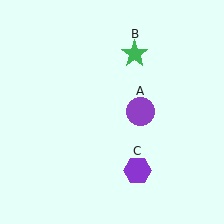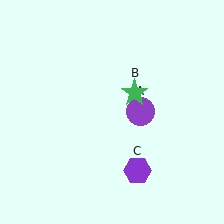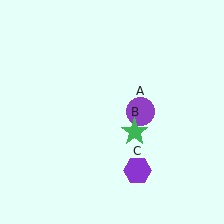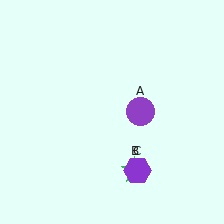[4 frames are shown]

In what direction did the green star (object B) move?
The green star (object B) moved down.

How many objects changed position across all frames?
1 object changed position: green star (object B).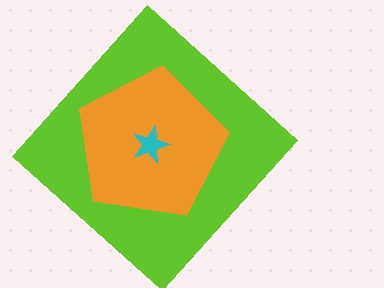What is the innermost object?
The cyan star.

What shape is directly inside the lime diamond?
The orange pentagon.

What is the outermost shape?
The lime diamond.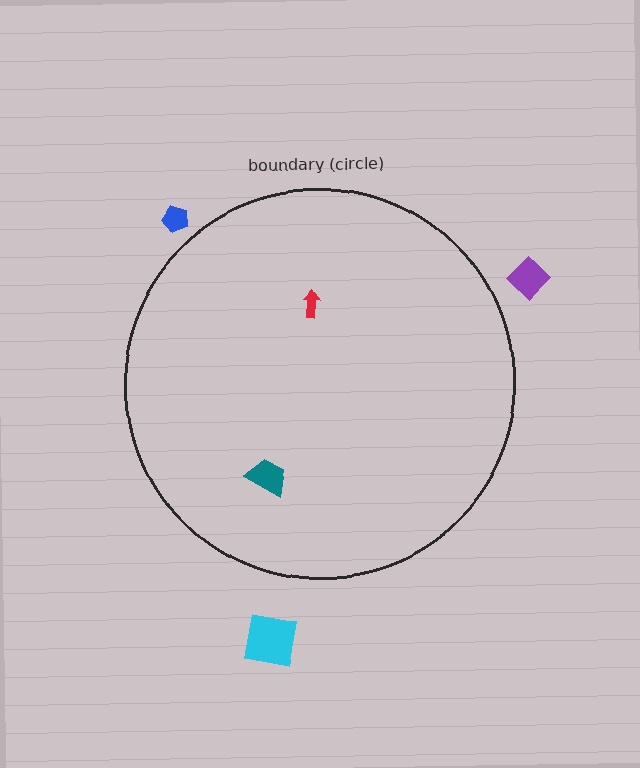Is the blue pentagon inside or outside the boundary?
Outside.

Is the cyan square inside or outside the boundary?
Outside.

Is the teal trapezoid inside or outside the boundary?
Inside.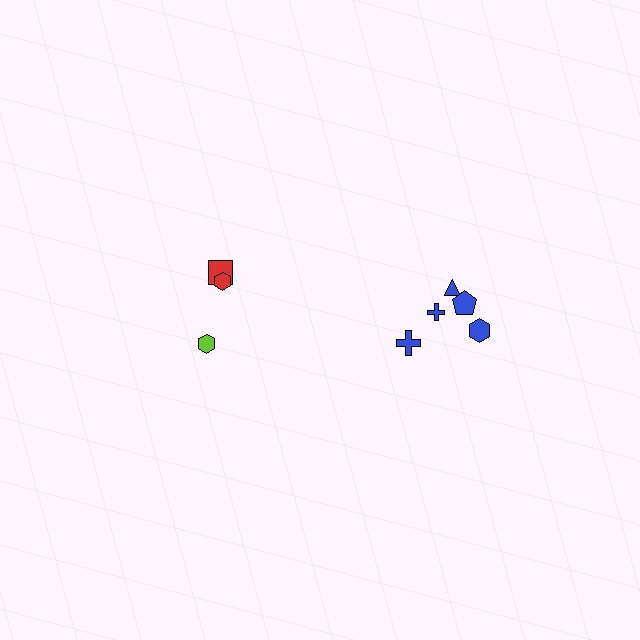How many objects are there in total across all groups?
There are 8 objects.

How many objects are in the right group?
There are 5 objects.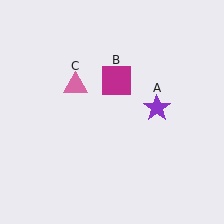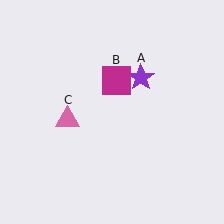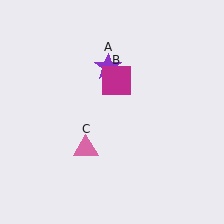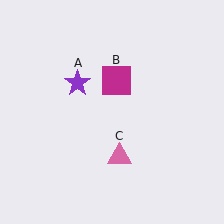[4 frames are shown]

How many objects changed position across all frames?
2 objects changed position: purple star (object A), pink triangle (object C).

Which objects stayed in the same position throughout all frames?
Magenta square (object B) remained stationary.